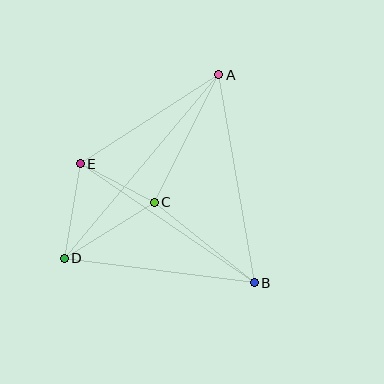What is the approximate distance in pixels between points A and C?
The distance between A and C is approximately 143 pixels.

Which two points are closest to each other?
Points C and E are closest to each other.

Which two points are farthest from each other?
Points A and D are farthest from each other.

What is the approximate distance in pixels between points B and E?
The distance between B and E is approximately 211 pixels.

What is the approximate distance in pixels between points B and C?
The distance between B and C is approximately 128 pixels.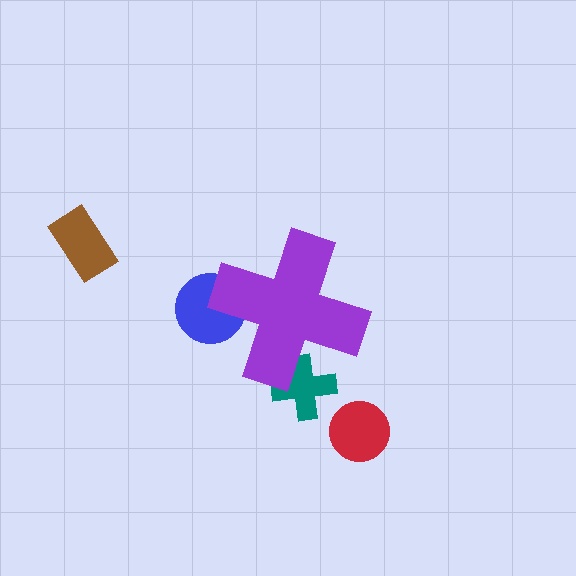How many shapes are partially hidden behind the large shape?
2 shapes are partially hidden.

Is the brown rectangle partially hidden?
No, the brown rectangle is fully visible.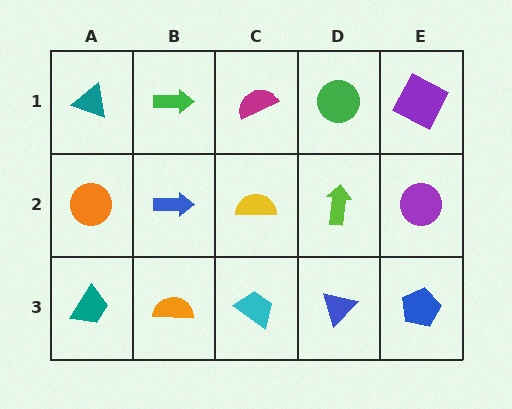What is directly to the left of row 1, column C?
A green arrow.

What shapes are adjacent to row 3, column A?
An orange circle (row 2, column A), an orange semicircle (row 3, column B).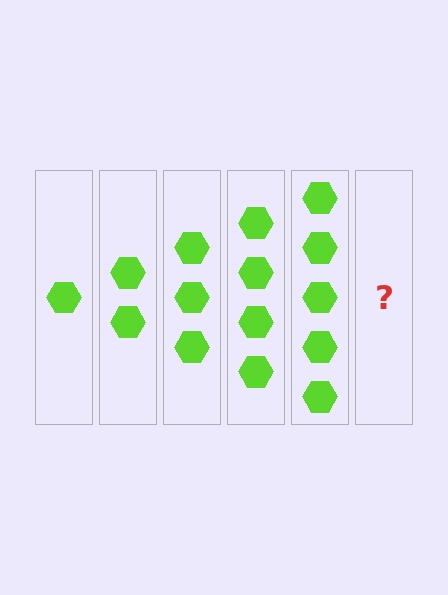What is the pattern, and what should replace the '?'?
The pattern is that each step adds one more hexagon. The '?' should be 6 hexagons.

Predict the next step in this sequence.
The next step is 6 hexagons.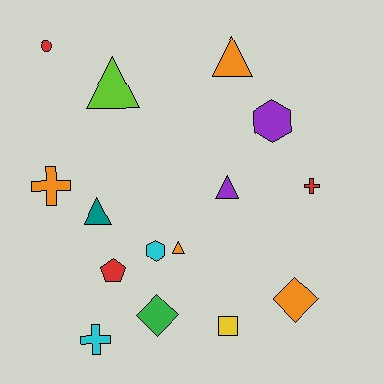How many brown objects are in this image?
There are no brown objects.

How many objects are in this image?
There are 15 objects.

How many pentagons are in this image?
There is 1 pentagon.